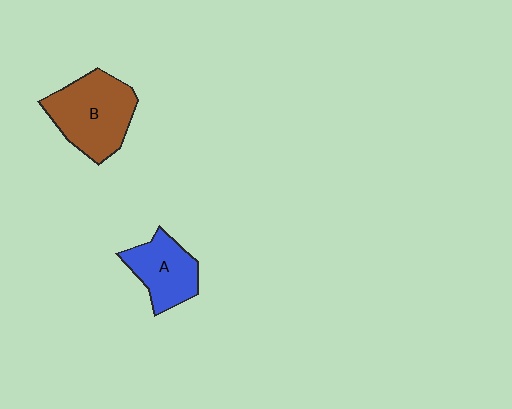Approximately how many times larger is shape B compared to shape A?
Approximately 1.5 times.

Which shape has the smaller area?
Shape A (blue).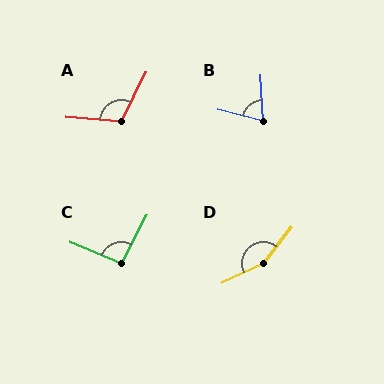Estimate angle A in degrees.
Approximately 111 degrees.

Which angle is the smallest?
B, at approximately 73 degrees.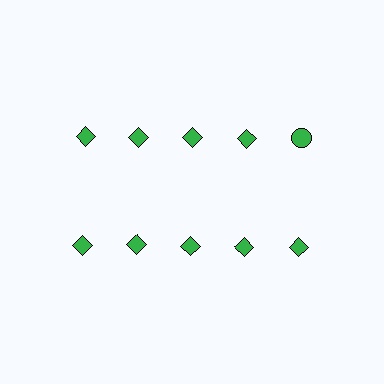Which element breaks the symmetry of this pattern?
The green circle in the top row, rightmost column breaks the symmetry. All other shapes are green diamonds.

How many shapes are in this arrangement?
There are 10 shapes arranged in a grid pattern.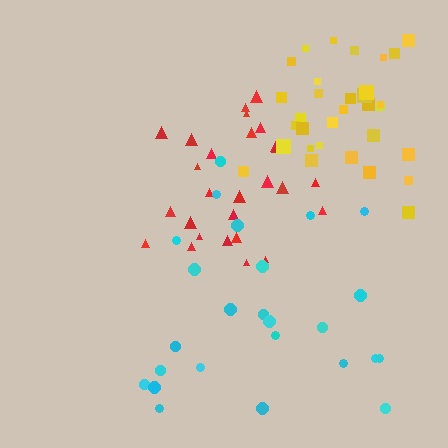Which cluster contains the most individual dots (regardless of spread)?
Yellow (33).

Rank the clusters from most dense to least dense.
yellow, red, cyan.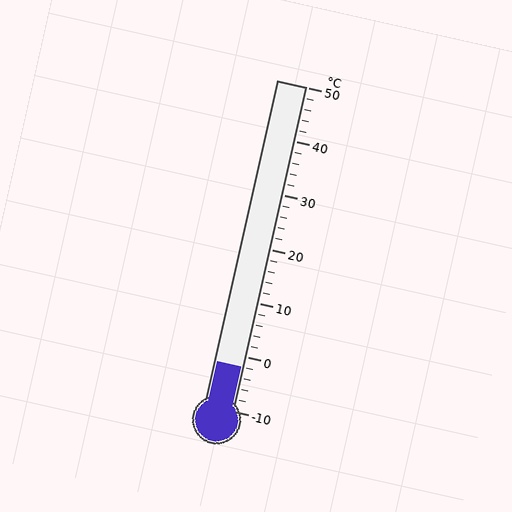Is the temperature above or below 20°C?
The temperature is below 20°C.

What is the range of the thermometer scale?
The thermometer scale ranges from -10°C to 50°C.